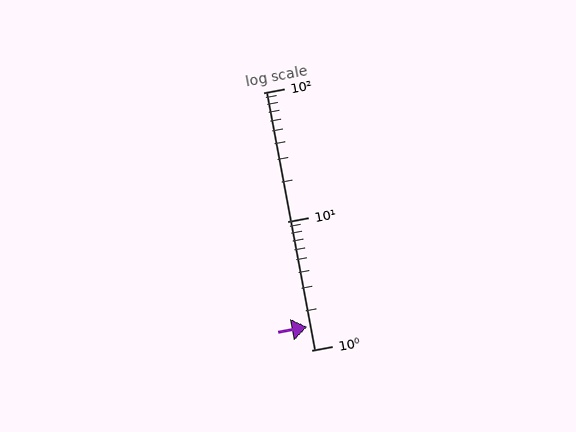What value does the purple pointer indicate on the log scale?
The pointer indicates approximately 1.5.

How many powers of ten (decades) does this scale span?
The scale spans 2 decades, from 1 to 100.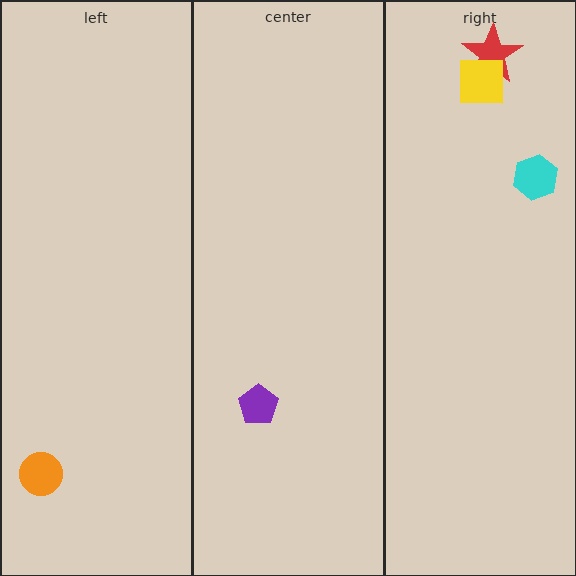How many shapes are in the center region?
1.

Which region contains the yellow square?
The right region.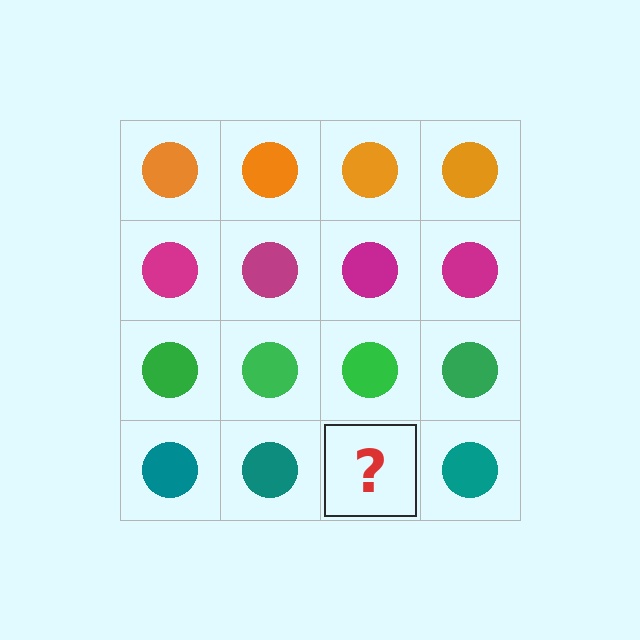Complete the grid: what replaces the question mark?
The question mark should be replaced with a teal circle.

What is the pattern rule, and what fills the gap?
The rule is that each row has a consistent color. The gap should be filled with a teal circle.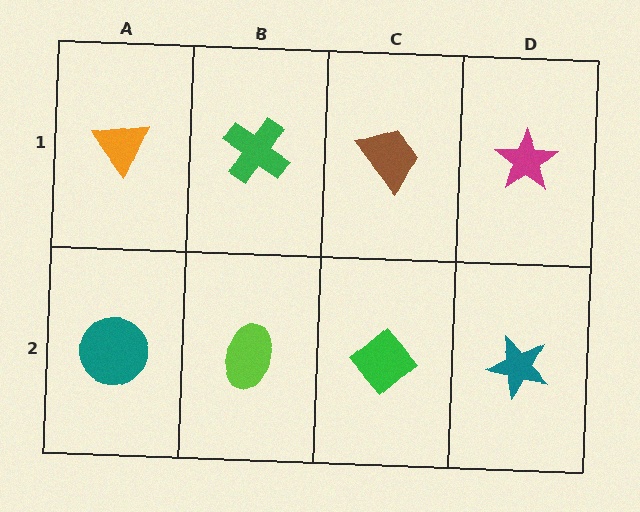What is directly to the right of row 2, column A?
A lime ellipse.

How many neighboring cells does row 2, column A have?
2.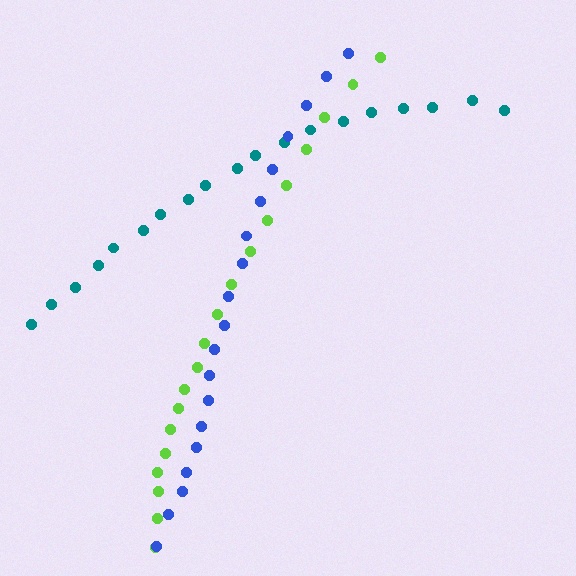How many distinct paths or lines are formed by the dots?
There are 3 distinct paths.